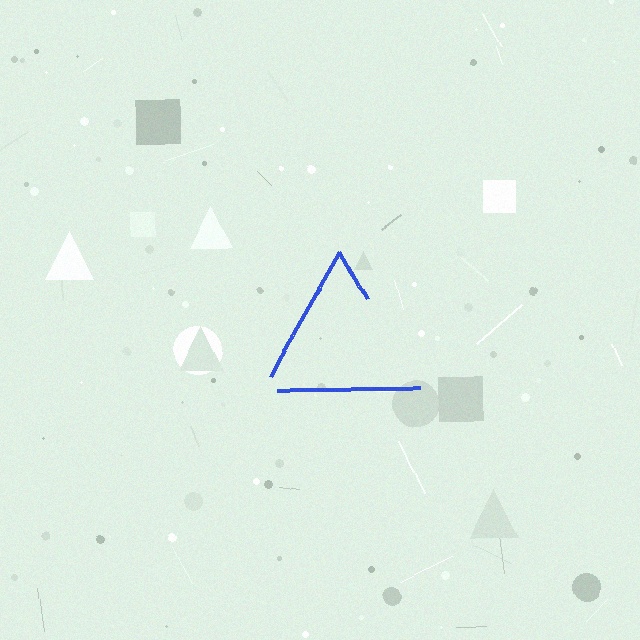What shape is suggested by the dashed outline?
The dashed outline suggests a triangle.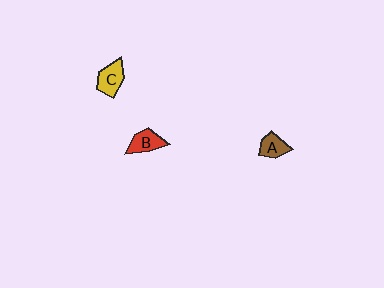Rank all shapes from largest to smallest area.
From largest to smallest: C (yellow), B (red), A (brown).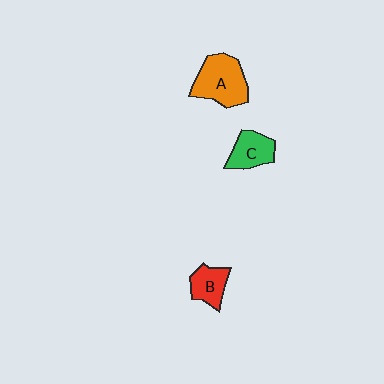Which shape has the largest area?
Shape A (orange).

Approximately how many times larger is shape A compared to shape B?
Approximately 1.8 times.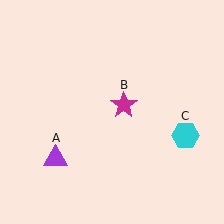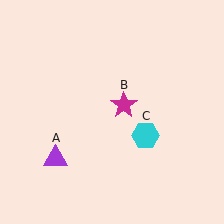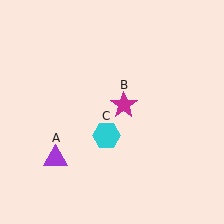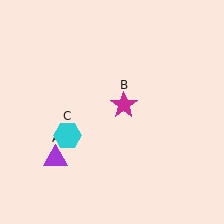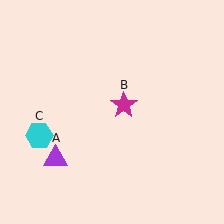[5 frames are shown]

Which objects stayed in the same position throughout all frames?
Purple triangle (object A) and magenta star (object B) remained stationary.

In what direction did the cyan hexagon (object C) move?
The cyan hexagon (object C) moved left.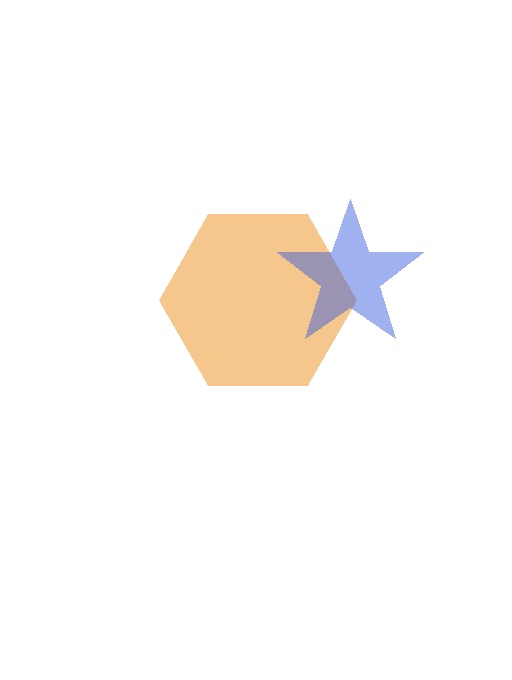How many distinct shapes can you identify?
There are 2 distinct shapes: an orange hexagon, a blue star.